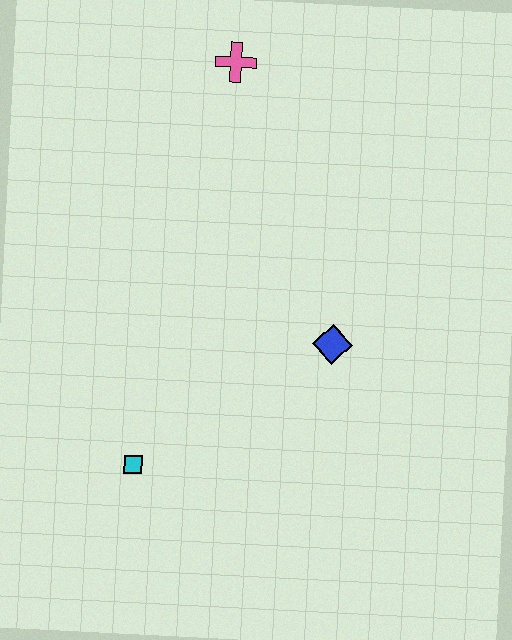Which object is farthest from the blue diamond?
The pink cross is farthest from the blue diamond.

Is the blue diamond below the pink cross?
Yes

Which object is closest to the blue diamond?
The cyan square is closest to the blue diamond.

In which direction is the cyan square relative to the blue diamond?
The cyan square is to the left of the blue diamond.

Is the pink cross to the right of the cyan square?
Yes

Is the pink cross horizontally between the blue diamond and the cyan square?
Yes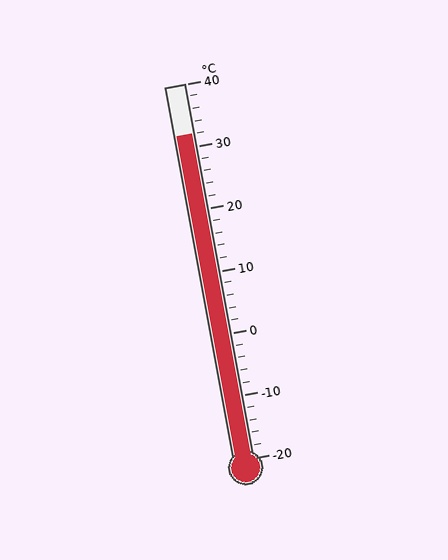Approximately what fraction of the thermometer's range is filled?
The thermometer is filled to approximately 85% of its range.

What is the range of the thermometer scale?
The thermometer scale ranges from -20°C to 40°C.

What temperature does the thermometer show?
The thermometer shows approximately 32°C.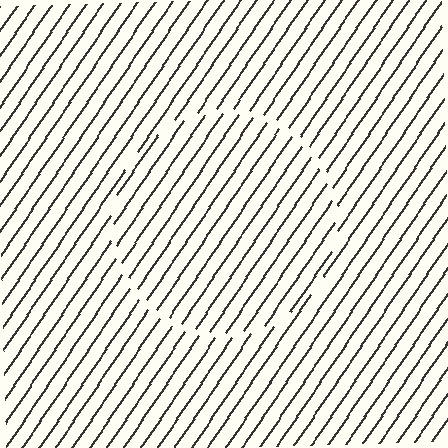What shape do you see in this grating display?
An illusory circle. The interior of the shape contains the same grating, shifted by half a period — the contour is defined by the phase discontinuity where line-ends from the inner and outer gratings abut.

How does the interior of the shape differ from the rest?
The interior of the shape contains the same grating, shifted by half a period — the contour is defined by the phase discontinuity where line-ends from the inner and outer gratings abut.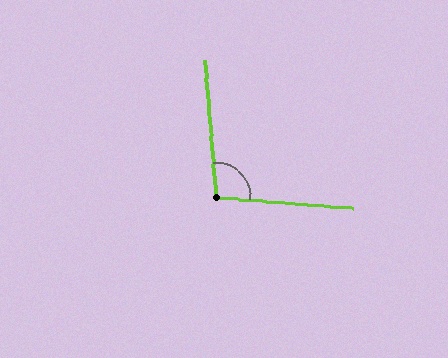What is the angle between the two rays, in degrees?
Approximately 99 degrees.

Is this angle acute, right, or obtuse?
It is obtuse.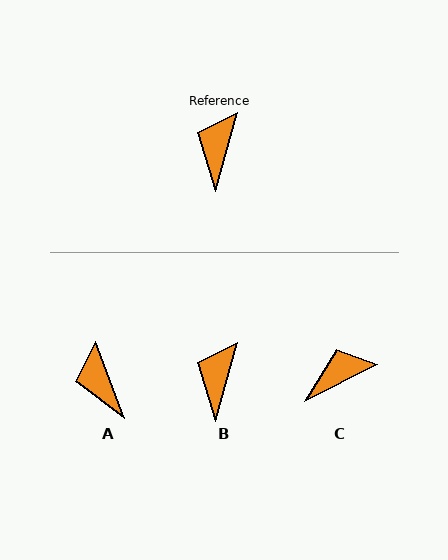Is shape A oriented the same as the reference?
No, it is off by about 36 degrees.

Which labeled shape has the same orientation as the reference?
B.